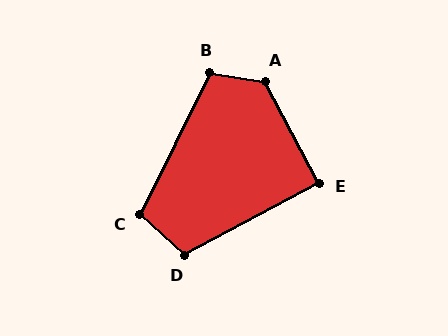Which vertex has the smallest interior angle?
E, at approximately 91 degrees.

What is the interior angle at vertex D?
Approximately 109 degrees (obtuse).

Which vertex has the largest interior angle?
A, at approximately 126 degrees.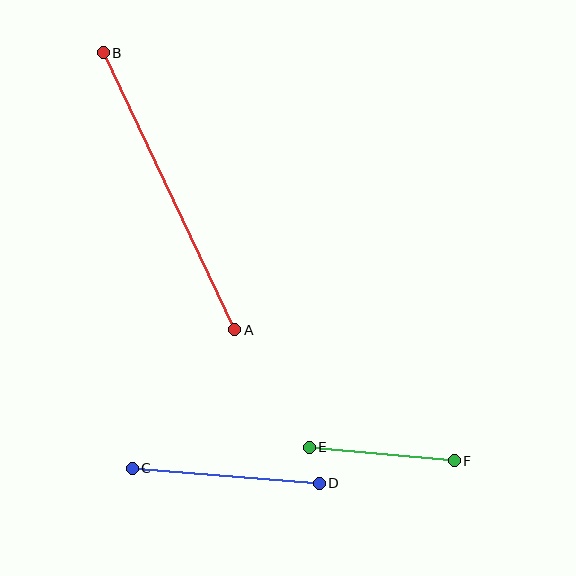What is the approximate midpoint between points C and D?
The midpoint is at approximately (226, 476) pixels.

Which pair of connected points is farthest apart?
Points A and B are farthest apart.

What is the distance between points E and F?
The distance is approximately 145 pixels.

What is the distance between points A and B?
The distance is approximately 306 pixels.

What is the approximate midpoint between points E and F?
The midpoint is at approximately (382, 454) pixels.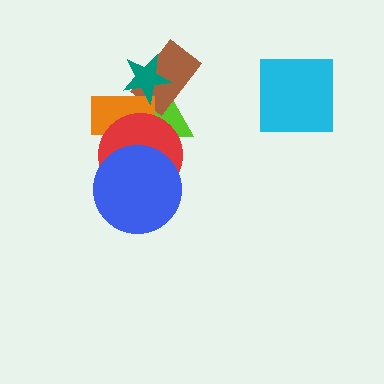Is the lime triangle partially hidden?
Yes, it is partially covered by another shape.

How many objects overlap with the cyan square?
0 objects overlap with the cyan square.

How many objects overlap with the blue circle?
2 objects overlap with the blue circle.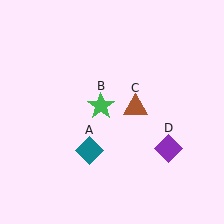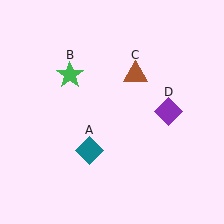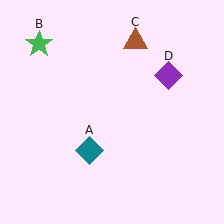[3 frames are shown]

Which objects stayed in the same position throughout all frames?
Teal diamond (object A) remained stationary.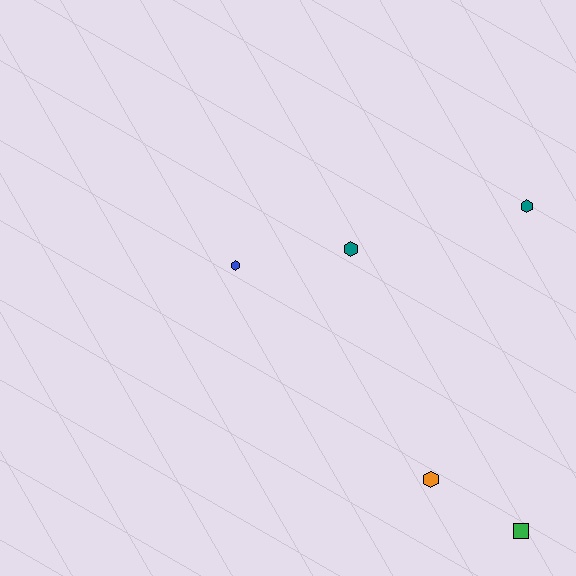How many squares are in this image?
There is 1 square.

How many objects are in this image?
There are 5 objects.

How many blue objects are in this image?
There is 1 blue object.